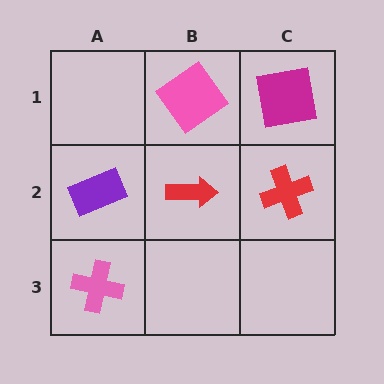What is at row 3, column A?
A pink cross.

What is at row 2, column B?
A red arrow.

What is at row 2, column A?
A purple rectangle.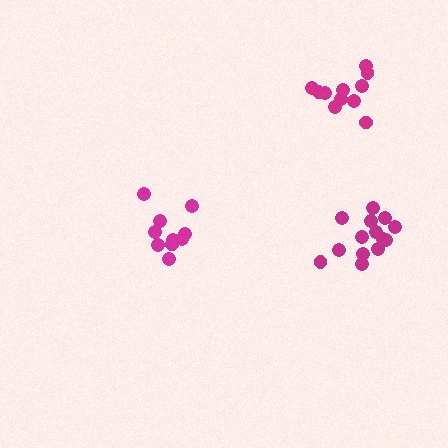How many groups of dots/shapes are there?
There are 3 groups.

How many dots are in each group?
Group 1: 10 dots, Group 2: 14 dots, Group 3: 11 dots (35 total).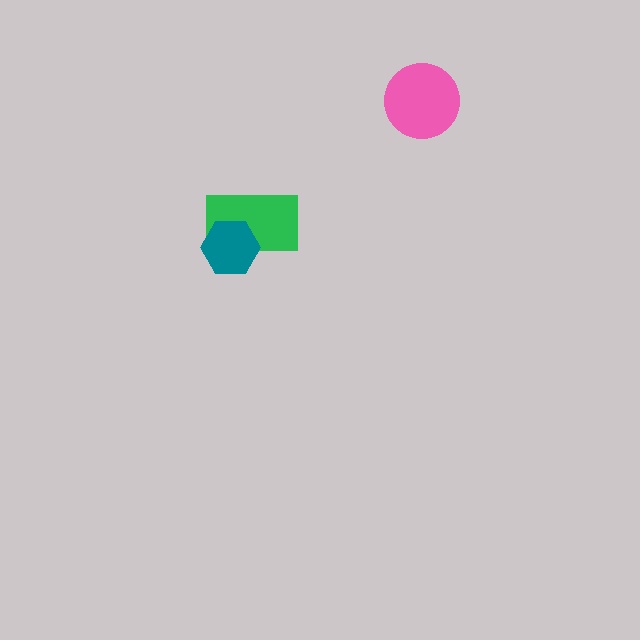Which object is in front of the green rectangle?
The teal hexagon is in front of the green rectangle.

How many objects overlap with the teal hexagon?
1 object overlaps with the teal hexagon.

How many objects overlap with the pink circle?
0 objects overlap with the pink circle.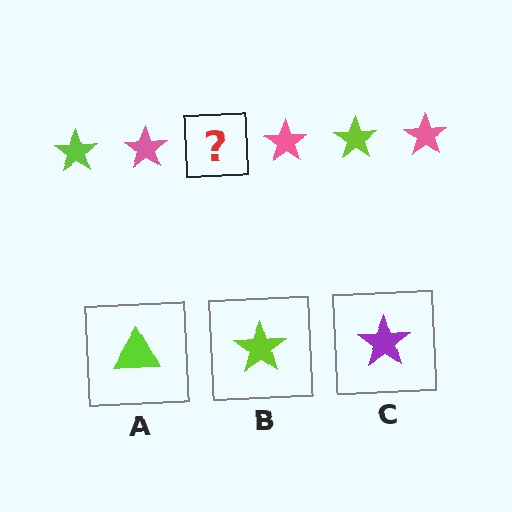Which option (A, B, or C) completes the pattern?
B.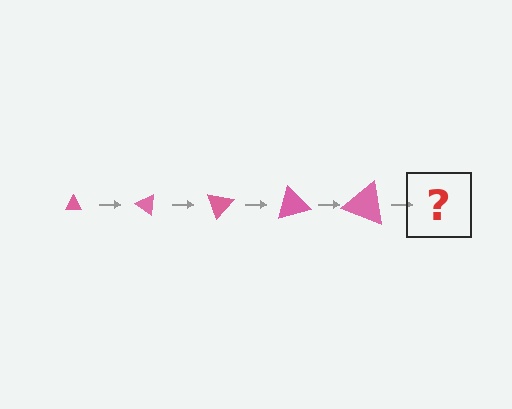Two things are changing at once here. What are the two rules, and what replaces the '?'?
The two rules are that the triangle grows larger each step and it rotates 35 degrees each step. The '?' should be a triangle, larger than the previous one and rotated 175 degrees from the start.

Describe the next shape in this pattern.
It should be a triangle, larger than the previous one and rotated 175 degrees from the start.